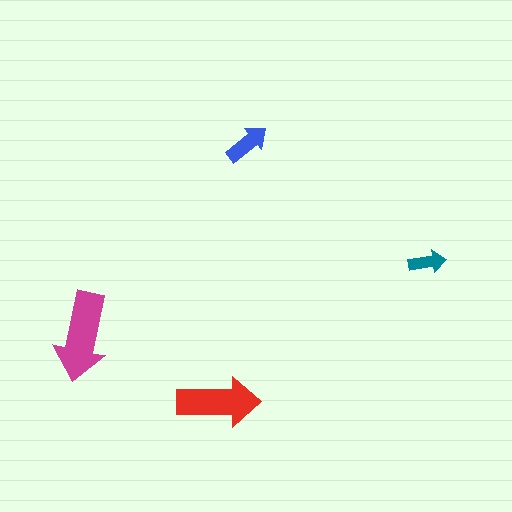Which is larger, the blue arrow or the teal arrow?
The blue one.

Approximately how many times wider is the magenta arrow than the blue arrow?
About 2 times wider.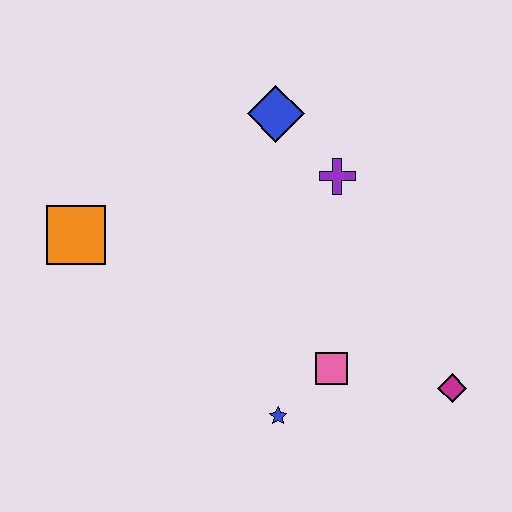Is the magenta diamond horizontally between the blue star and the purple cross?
No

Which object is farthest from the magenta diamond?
The orange square is farthest from the magenta diamond.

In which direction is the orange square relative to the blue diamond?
The orange square is to the left of the blue diamond.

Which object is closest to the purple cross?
The blue diamond is closest to the purple cross.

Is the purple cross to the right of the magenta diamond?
No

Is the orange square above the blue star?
Yes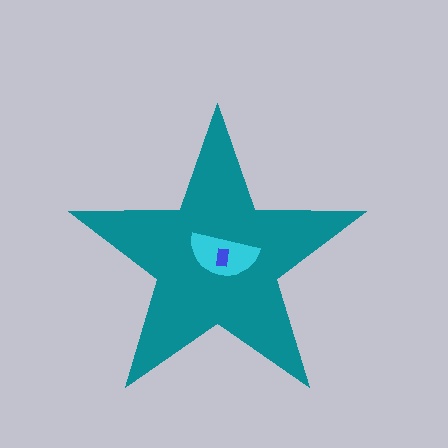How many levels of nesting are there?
3.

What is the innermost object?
The blue rectangle.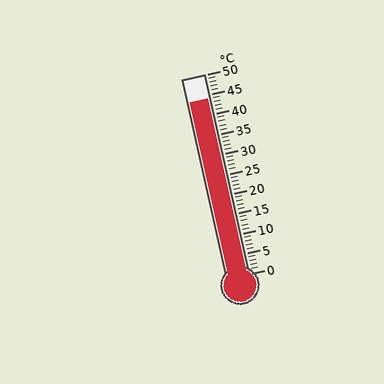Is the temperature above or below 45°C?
The temperature is below 45°C.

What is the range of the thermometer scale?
The thermometer scale ranges from 0°C to 50°C.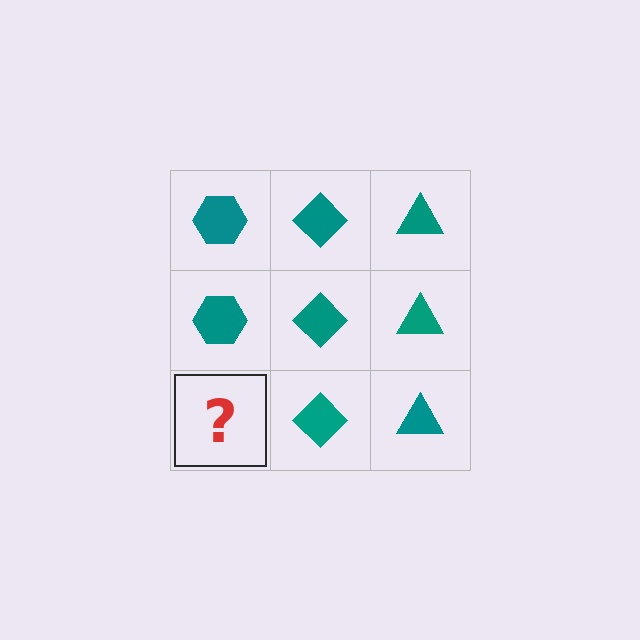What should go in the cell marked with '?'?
The missing cell should contain a teal hexagon.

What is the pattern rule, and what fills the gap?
The rule is that each column has a consistent shape. The gap should be filled with a teal hexagon.